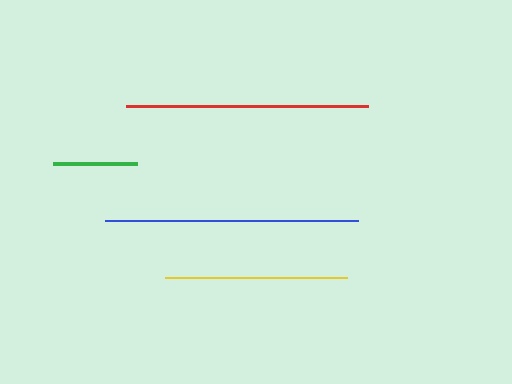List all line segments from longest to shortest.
From longest to shortest: blue, red, yellow, green.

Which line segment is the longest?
The blue line is the longest at approximately 252 pixels.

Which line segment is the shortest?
The green line is the shortest at approximately 84 pixels.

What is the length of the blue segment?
The blue segment is approximately 252 pixels long.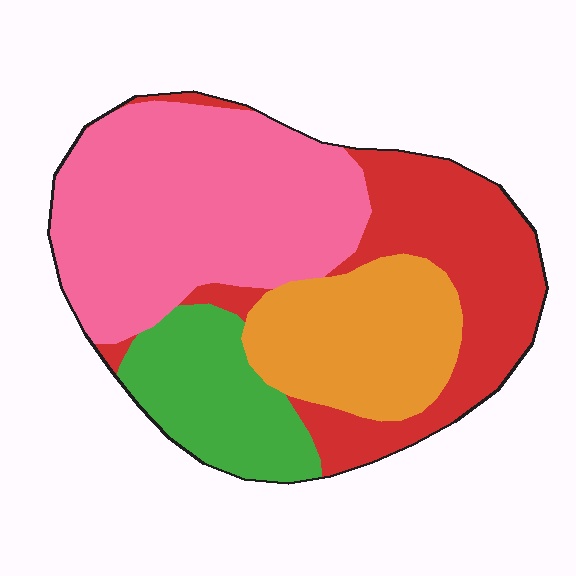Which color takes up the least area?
Green, at roughly 15%.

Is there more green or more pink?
Pink.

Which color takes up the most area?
Pink, at roughly 40%.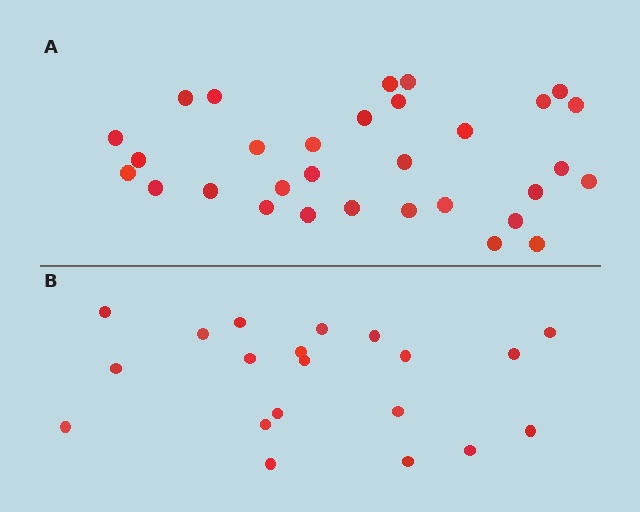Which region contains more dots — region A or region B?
Region A (the top region) has more dots.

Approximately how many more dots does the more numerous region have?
Region A has roughly 12 or so more dots than region B.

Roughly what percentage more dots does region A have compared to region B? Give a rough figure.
About 55% more.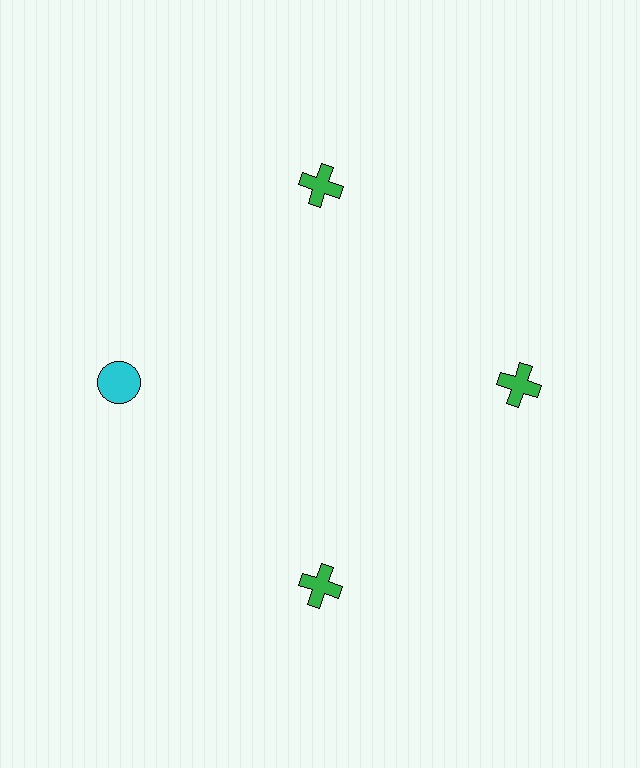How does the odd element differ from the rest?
It differs in both color (cyan instead of green) and shape (circle instead of cross).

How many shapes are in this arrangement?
There are 4 shapes arranged in a ring pattern.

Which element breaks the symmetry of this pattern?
The cyan circle at roughly the 9 o'clock position breaks the symmetry. All other shapes are green crosses.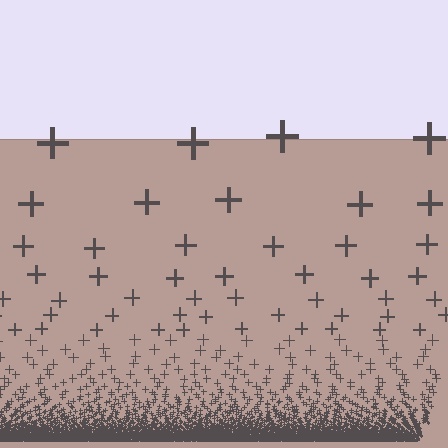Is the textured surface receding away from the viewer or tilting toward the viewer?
The surface appears to tilt toward the viewer. Texture elements get larger and sparser toward the top.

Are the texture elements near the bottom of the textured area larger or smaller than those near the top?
Smaller. The gradient is inverted — elements near the bottom are smaller and denser.